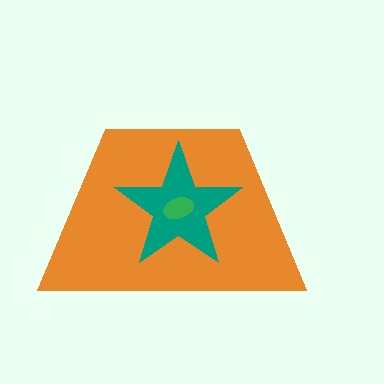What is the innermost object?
The green ellipse.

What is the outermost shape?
The orange trapezoid.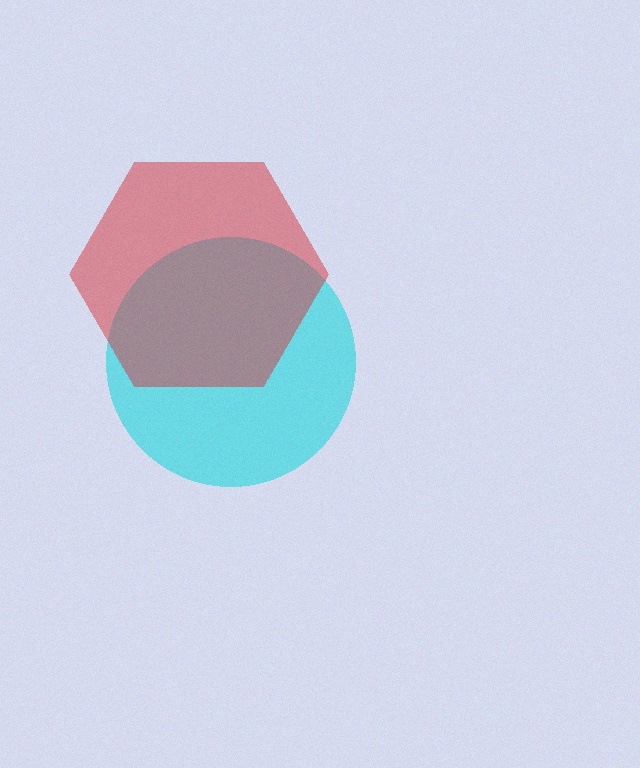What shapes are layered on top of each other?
The layered shapes are: a cyan circle, a red hexagon.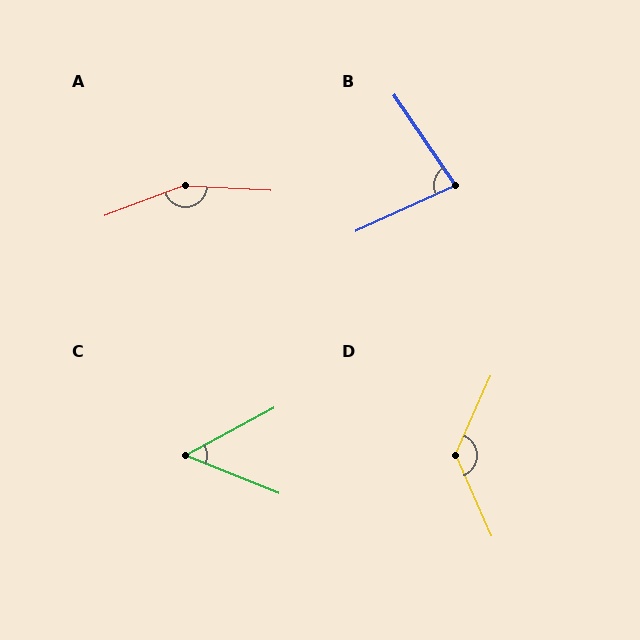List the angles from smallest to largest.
C (50°), B (80°), D (132°), A (156°).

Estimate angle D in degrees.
Approximately 132 degrees.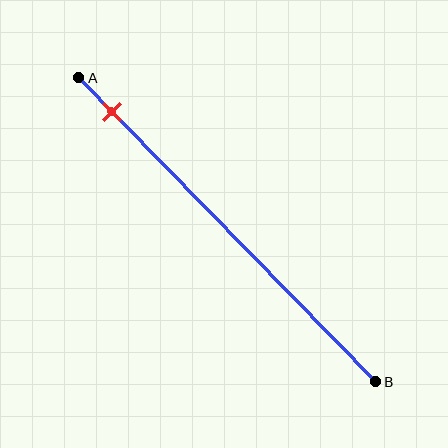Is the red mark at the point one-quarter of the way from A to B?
No, the mark is at about 10% from A, not at the 25% one-quarter point.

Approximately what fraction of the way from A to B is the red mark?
The red mark is approximately 10% of the way from A to B.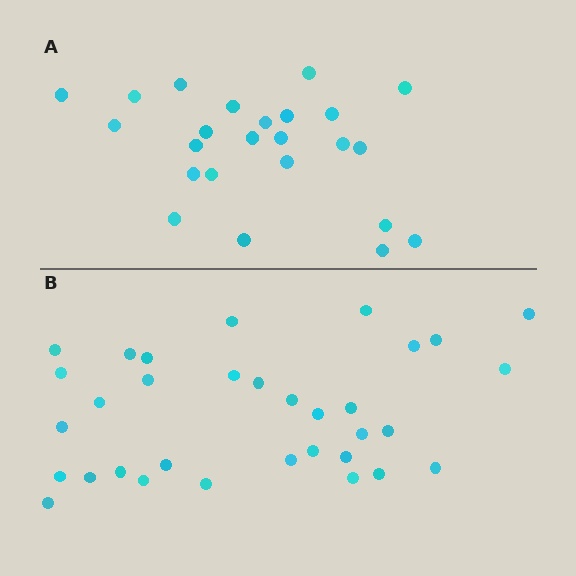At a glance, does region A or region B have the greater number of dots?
Region B (the bottom region) has more dots.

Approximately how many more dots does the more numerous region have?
Region B has roughly 8 or so more dots than region A.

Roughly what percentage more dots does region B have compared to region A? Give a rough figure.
About 40% more.